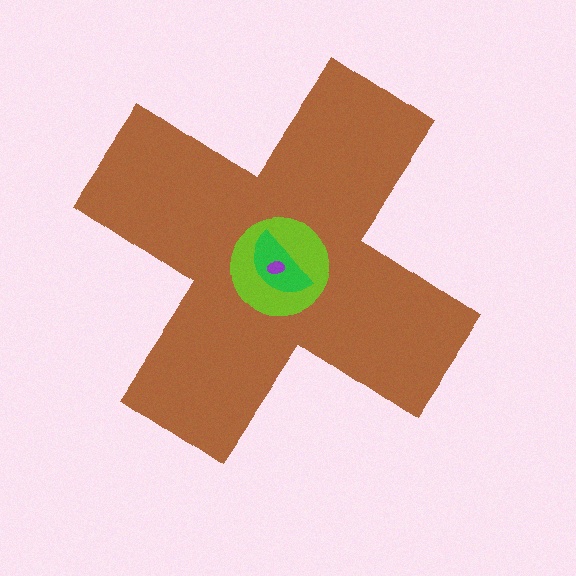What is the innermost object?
The purple ellipse.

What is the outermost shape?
The brown cross.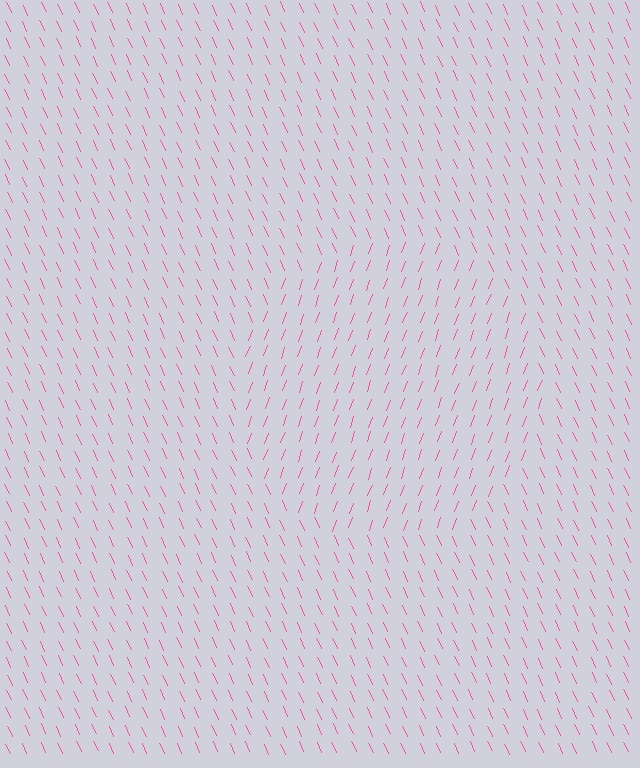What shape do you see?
I see a circle.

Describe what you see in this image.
The image is filled with small pink line segments. A circle region in the image has lines oriented differently from the surrounding lines, creating a visible texture boundary.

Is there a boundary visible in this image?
Yes, there is a texture boundary formed by a change in line orientation.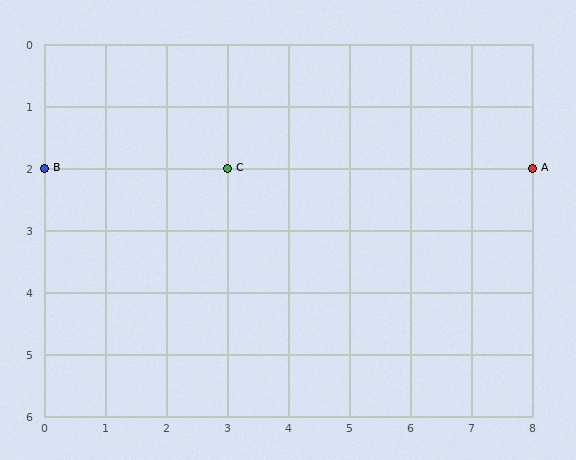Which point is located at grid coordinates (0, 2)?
Point B is at (0, 2).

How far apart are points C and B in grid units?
Points C and B are 3 columns apart.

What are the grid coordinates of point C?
Point C is at grid coordinates (3, 2).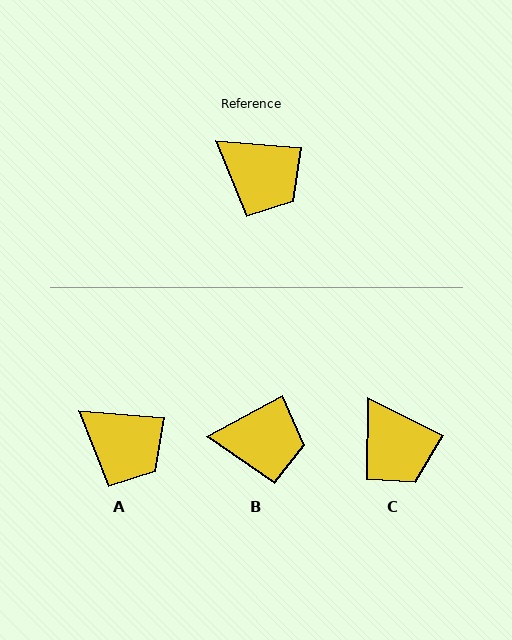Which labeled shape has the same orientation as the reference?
A.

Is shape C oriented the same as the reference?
No, it is off by about 22 degrees.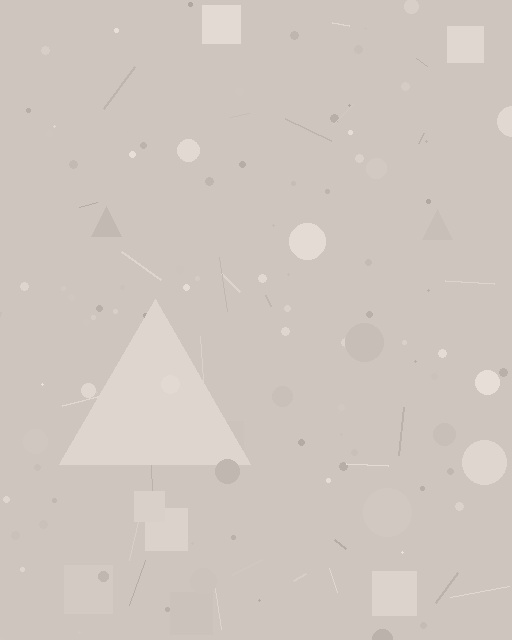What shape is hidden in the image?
A triangle is hidden in the image.